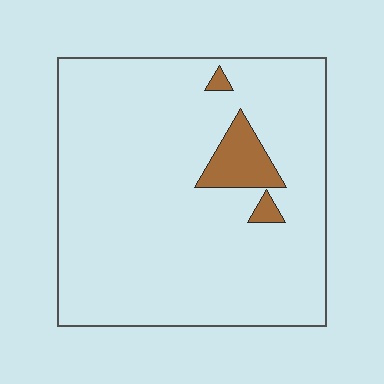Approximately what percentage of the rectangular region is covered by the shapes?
Approximately 5%.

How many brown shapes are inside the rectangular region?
3.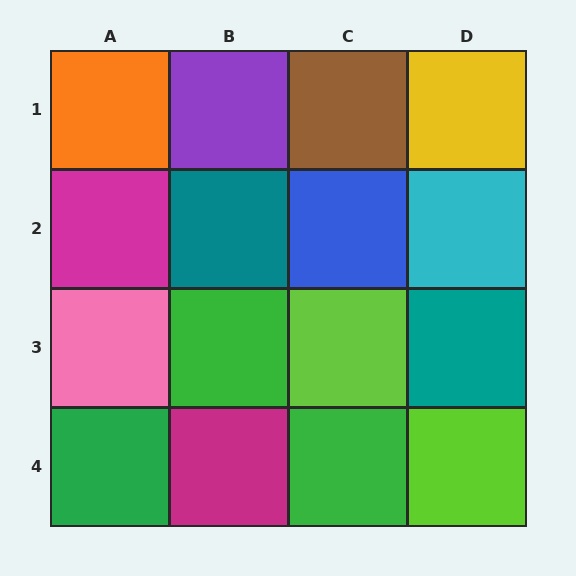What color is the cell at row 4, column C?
Green.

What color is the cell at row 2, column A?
Magenta.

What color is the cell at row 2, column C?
Blue.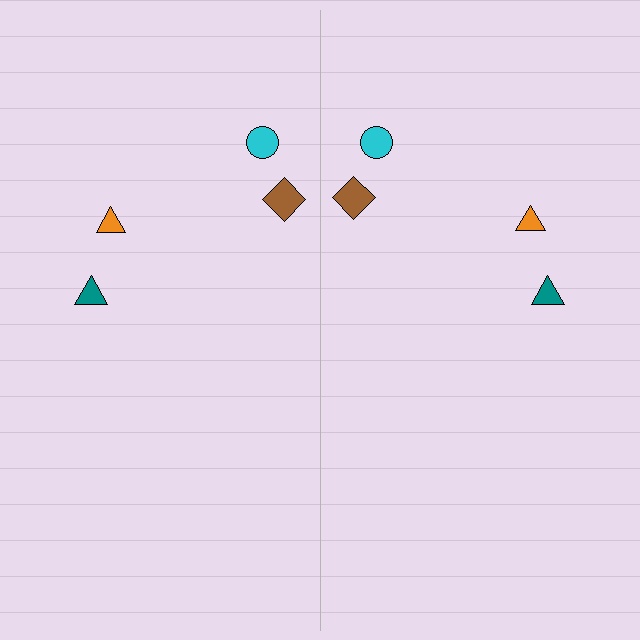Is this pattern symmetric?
Yes, this pattern has bilateral (reflection) symmetry.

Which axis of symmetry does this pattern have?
The pattern has a vertical axis of symmetry running through the center of the image.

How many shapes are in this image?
There are 8 shapes in this image.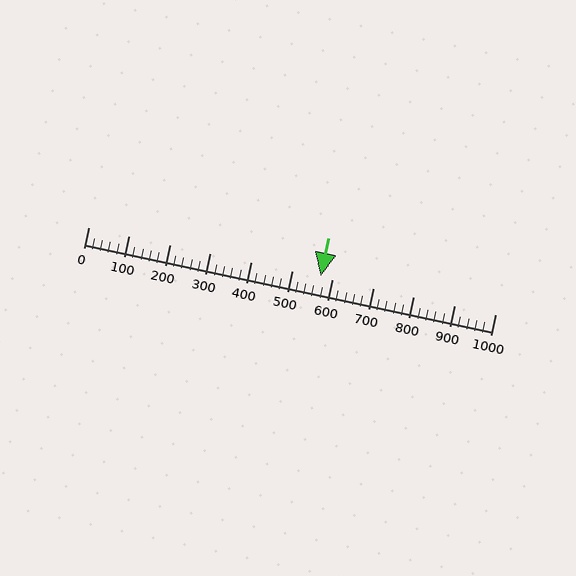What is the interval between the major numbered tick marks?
The major tick marks are spaced 100 units apart.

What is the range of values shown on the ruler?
The ruler shows values from 0 to 1000.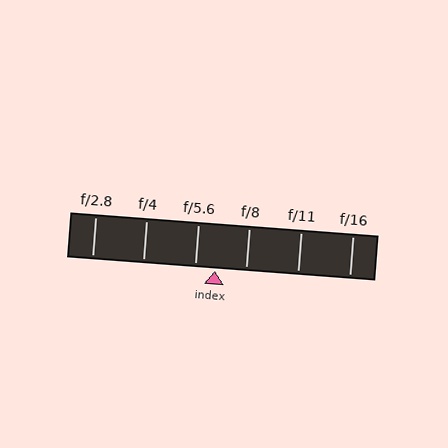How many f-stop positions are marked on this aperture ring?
There are 6 f-stop positions marked.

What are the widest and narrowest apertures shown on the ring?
The widest aperture shown is f/2.8 and the narrowest is f/16.